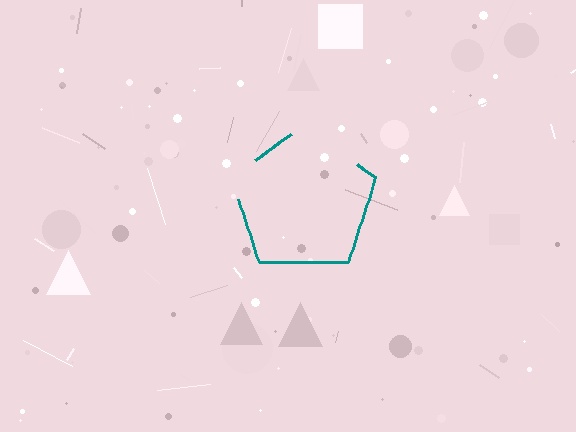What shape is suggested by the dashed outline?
The dashed outline suggests a pentagon.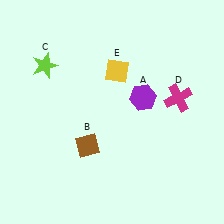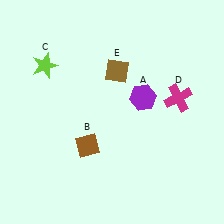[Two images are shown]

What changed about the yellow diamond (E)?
In Image 1, E is yellow. In Image 2, it changed to brown.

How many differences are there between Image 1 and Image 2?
There is 1 difference between the two images.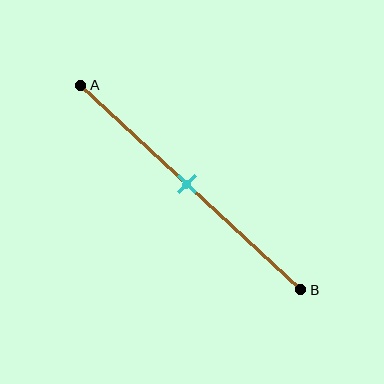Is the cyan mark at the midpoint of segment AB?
Yes, the mark is approximately at the midpoint.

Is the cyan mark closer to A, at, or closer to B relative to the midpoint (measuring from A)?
The cyan mark is approximately at the midpoint of segment AB.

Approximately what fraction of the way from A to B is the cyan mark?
The cyan mark is approximately 50% of the way from A to B.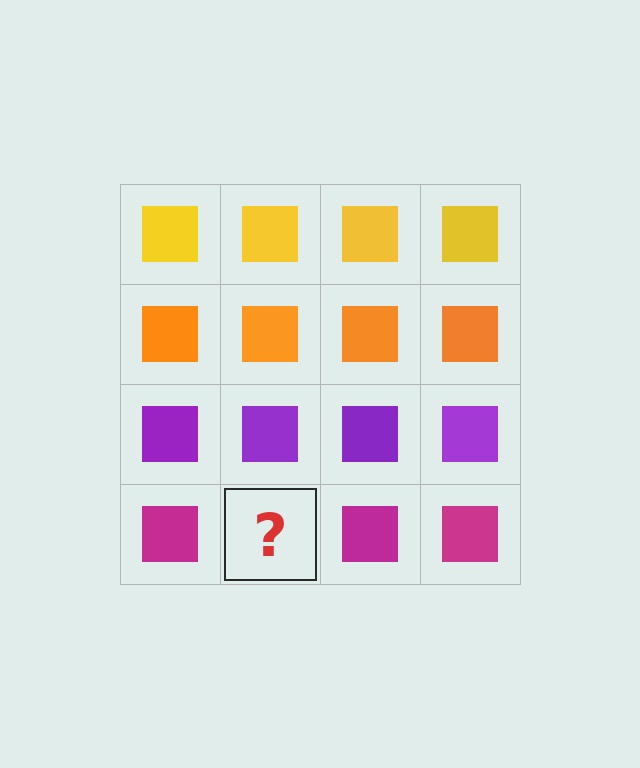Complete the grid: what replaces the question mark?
The question mark should be replaced with a magenta square.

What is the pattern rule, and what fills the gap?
The rule is that each row has a consistent color. The gap should be filled with a magenta square.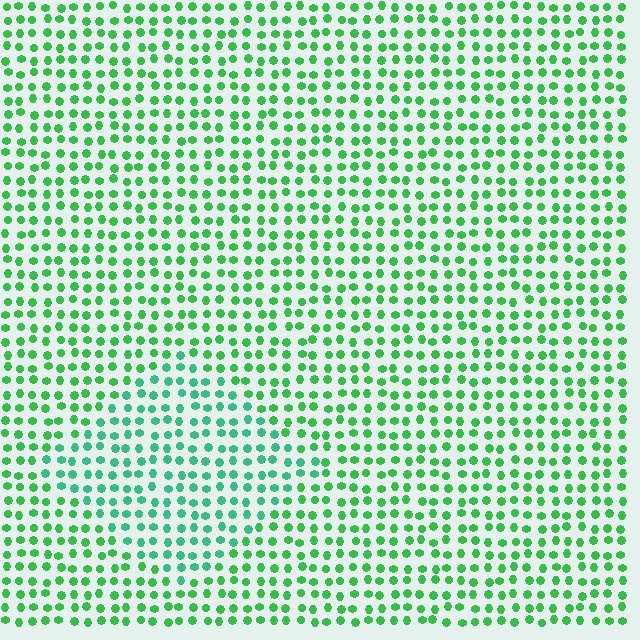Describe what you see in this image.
The image is filled with small green elements in a uniform arrangement. A diamond-shaped region is visible where the elements are tinted to a slightly different hue, forming a subtle color boundary.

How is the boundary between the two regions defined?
The boundary is defined purely by a slight shift in hue (about 28 degrees). Spacing, size, and orientation are identical on both sides.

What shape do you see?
I see a diamond.